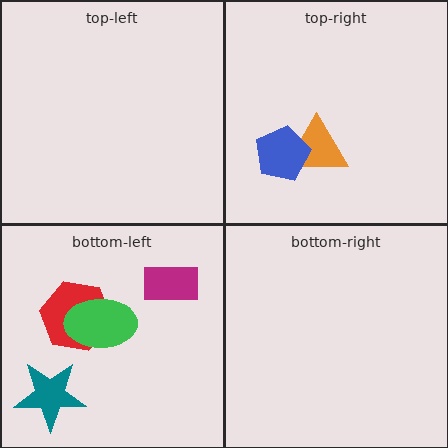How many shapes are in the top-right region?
2.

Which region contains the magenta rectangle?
The bottom-left region.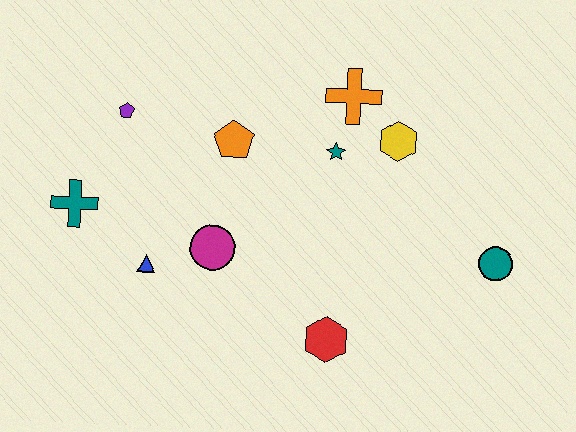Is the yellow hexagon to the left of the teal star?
No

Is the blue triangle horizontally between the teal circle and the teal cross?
Yes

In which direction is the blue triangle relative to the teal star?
The blue triangle is to the left of the teal star.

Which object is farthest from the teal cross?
The teal circle is farthest from the teal cross.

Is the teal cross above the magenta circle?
Yes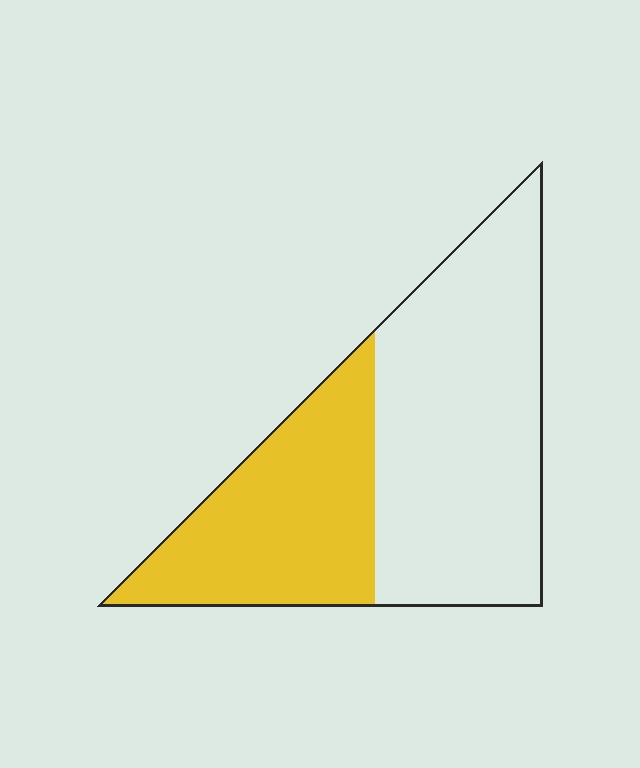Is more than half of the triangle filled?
No.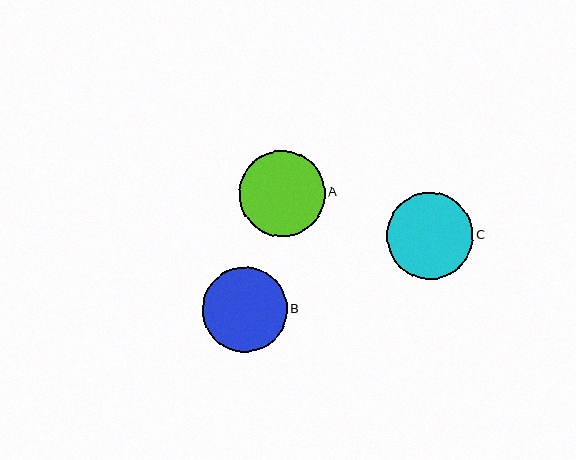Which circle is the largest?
Circle C is the largest with a size of approximately 86 pixels.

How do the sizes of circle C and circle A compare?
Circle C and circle A are approximately the same size.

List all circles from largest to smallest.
From largest to smallest: C, A, B.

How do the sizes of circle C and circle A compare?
Circle C and circle A are approximately the same size.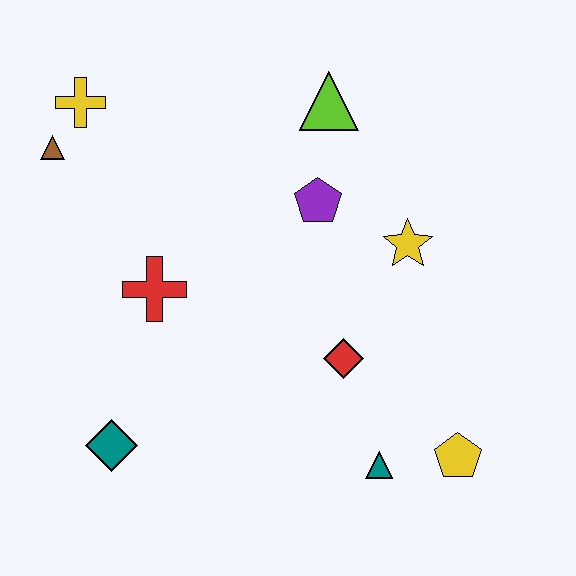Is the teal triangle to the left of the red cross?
No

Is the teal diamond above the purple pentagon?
No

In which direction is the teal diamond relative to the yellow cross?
The teal diamond is below the yellow cross.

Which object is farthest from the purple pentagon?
The teal diamond is farthest from the purple pentagon.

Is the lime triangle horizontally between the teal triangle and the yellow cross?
Yes